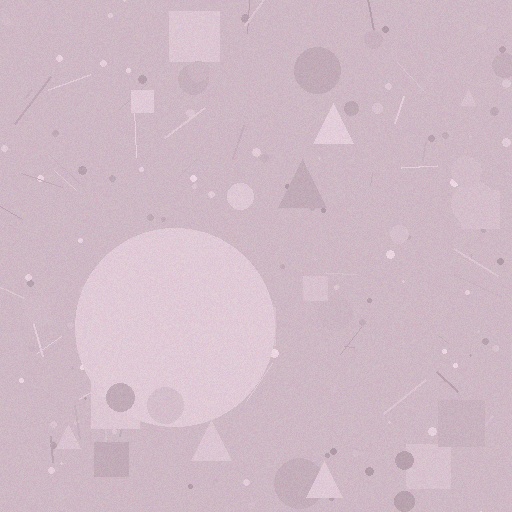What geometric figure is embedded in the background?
A circle is embedded in the background.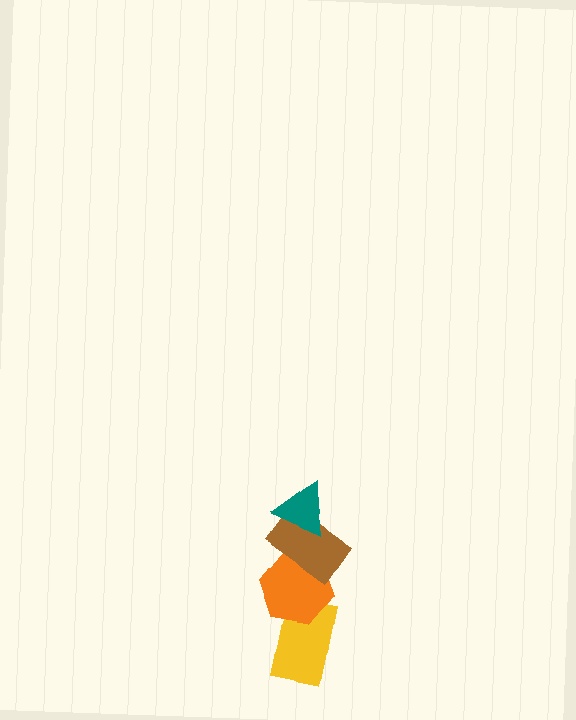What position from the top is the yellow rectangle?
The yellow rectangle is 4th from the top.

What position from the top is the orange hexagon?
The orange hexagon is 3rd from the top.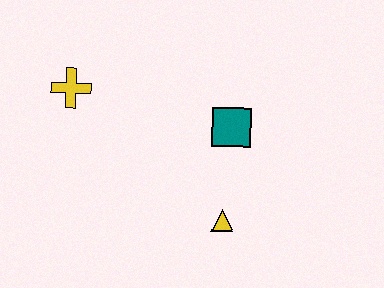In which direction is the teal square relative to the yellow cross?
The teal square is to the right of the yellow cross.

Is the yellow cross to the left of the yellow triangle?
Yes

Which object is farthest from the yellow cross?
The yellow triangle is farthest from the yellow cross.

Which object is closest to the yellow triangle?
The teal square is closest to the yellow triangle.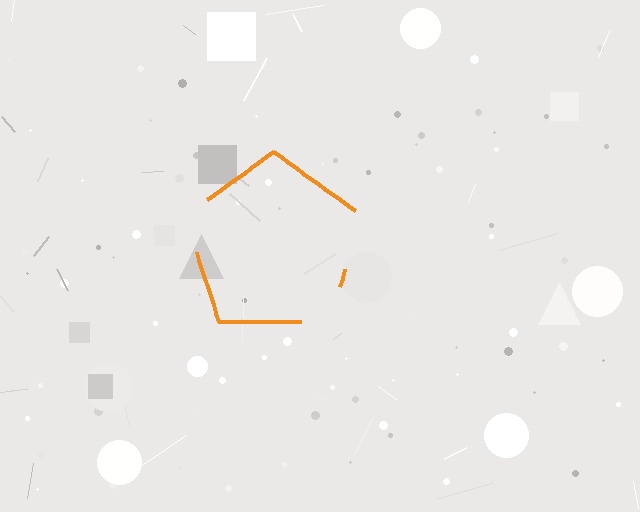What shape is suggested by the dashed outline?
The dashed outline suggests a pentagon.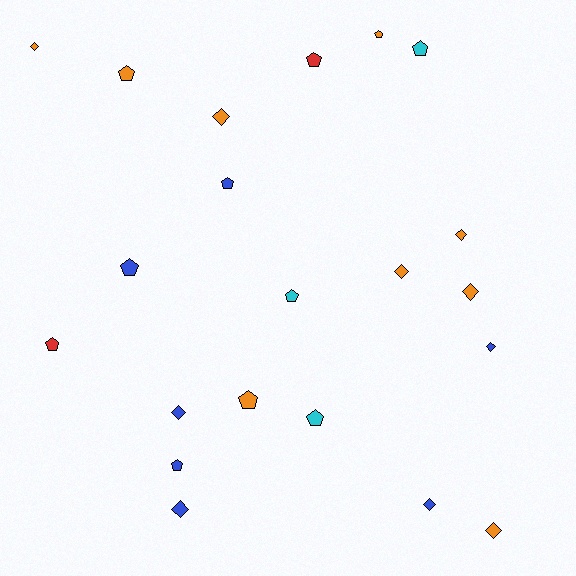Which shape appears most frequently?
Pentagon, with 11 objects.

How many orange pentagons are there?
There are 3 orange pentagons.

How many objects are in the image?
There are 21 objects.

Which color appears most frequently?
Orange, with 9 objects.